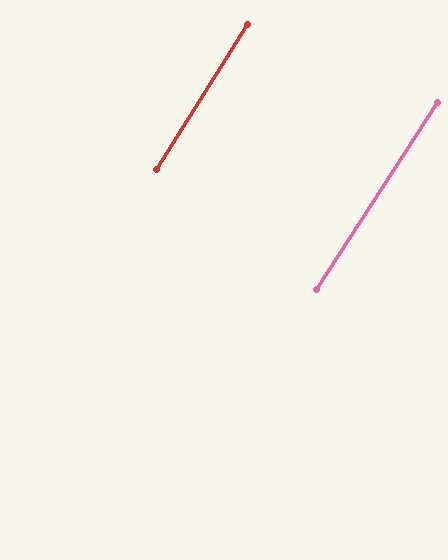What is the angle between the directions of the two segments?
Approximately 1 degree.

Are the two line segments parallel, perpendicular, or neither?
Parallel — their directions differ by only 0.7°.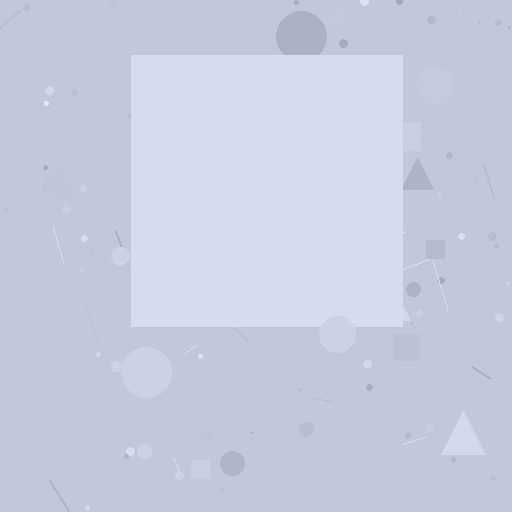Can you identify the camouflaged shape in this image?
The camouflaged shape is a square.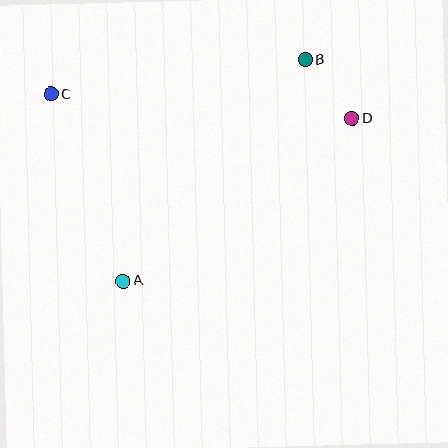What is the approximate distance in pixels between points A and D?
The distance between A and D is approximately 280 pixels.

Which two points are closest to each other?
Points B and D are closest to each other.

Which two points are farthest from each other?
Points C and D are farthest from each other.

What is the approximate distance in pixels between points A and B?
The distance between A and B is approximately 286 pixels.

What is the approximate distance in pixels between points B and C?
The distance between B and C is approximately 256 pixels.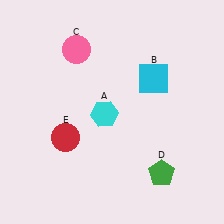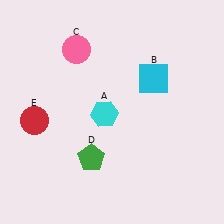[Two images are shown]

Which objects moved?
The objects that moved are: the green pentagon (D), the red circle (E).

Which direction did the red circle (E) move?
The red circle (E) moved left.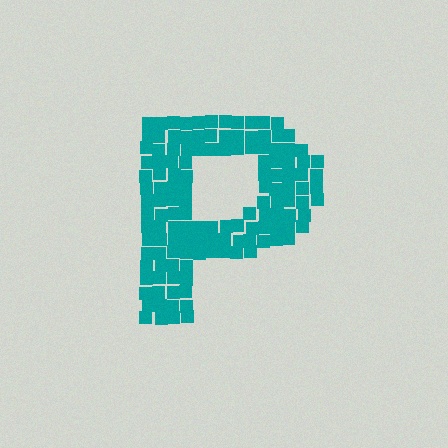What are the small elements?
The small elements are squares.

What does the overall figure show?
The overall figure shows the letter P.